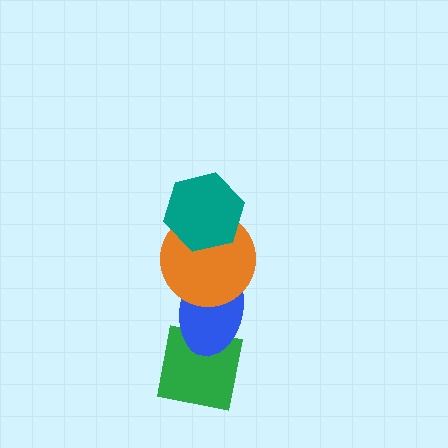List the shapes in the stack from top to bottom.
From top to bottom: the teal hexagon, the orange circle, the blue ellipse, the green square.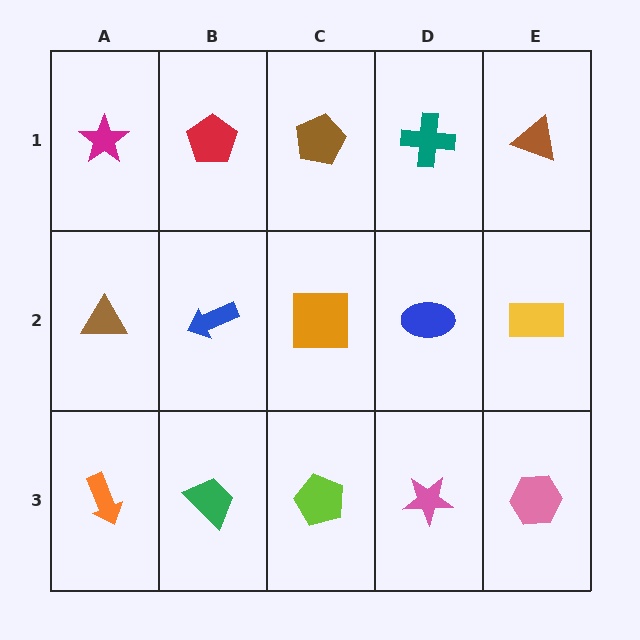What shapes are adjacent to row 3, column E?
A yellow rectangle (row 2, column E), a pink star (row 3, column D).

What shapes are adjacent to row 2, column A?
A magenta star (row 1, column A), an orange arrow (row 3, column A), a blue arrow (row 2, column B).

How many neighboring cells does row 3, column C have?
3.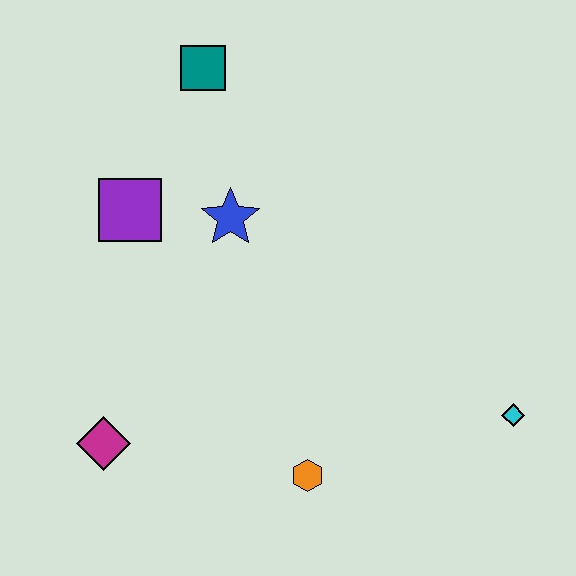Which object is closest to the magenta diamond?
The orange hexagon is closest to the magenta diamond.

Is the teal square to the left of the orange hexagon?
Yes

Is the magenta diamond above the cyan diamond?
No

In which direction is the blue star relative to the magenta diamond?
The blue star is above the magenta diamond.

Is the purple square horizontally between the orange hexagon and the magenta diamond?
Yes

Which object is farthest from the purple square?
The cyan diamond is farthest from the purple square.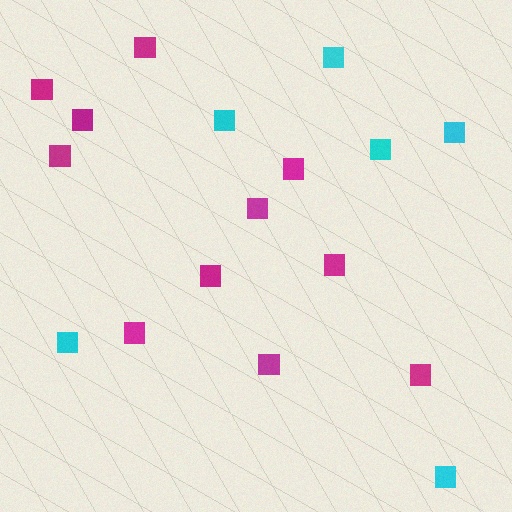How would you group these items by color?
There are 2 groups: one group of cyan squares (6) and one group of magenta squares (11).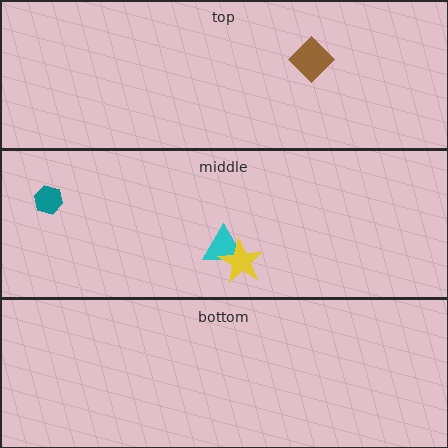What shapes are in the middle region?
The cyan triangle, the yellow star, the teal hexagon.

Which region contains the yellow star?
The middle region.